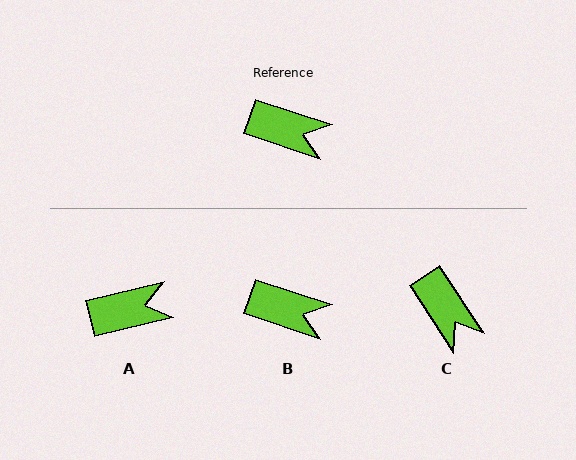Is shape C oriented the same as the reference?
No, it is off by about 38 degrees.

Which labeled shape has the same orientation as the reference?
B.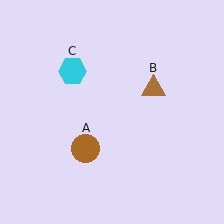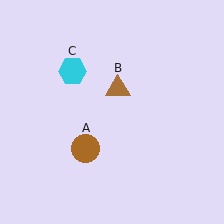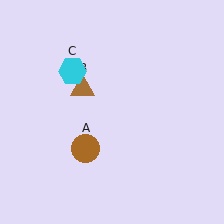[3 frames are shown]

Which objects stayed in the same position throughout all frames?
Brown circle (object A) and cyan hexagon (object C) remained stationary.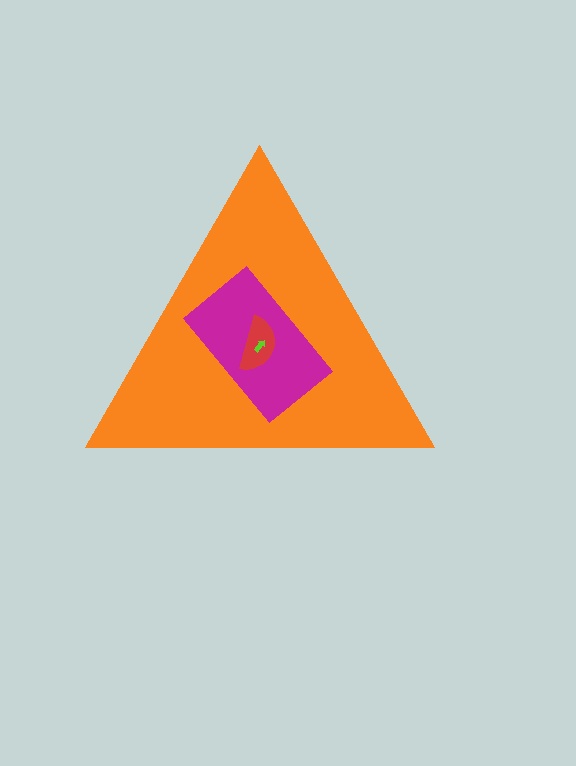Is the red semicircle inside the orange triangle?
Yes.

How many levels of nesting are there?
4.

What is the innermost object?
The lime arrow.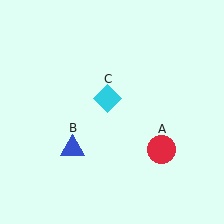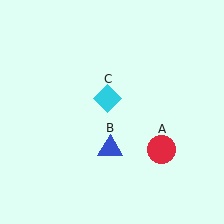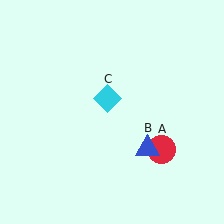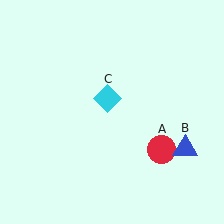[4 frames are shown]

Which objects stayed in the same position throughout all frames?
Red circle (object A) and cyan diamond (object C) remained stationary.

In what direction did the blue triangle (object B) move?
The blue triangle (object B) moved right.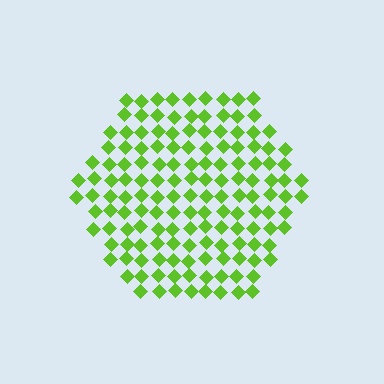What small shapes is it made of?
It is made of small diamonds.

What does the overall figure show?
The overall figure shows a hexagon.